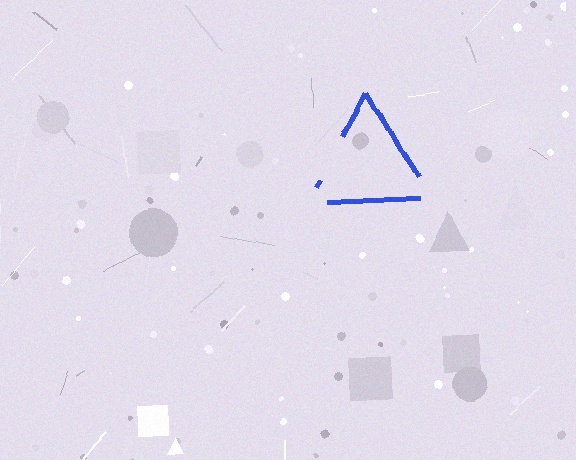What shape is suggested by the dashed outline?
The dashed outline suggests a triangle.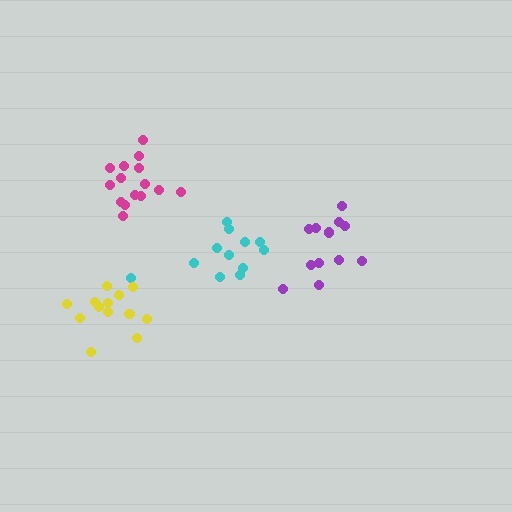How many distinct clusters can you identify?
There are 4 distinct clusters.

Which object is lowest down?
The yellow cluster is bottommost.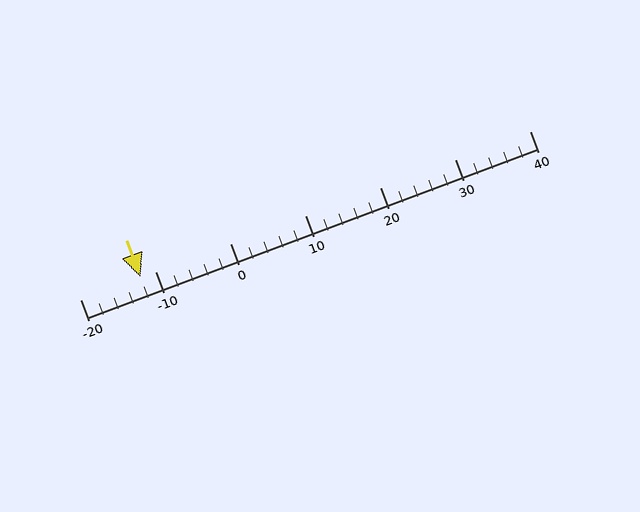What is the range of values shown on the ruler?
The ruler shows values from -20 to 40.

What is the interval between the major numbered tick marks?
The major tick marks are spaced 10 units apart.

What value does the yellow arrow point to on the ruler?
The yellow arrow points to approximately -12.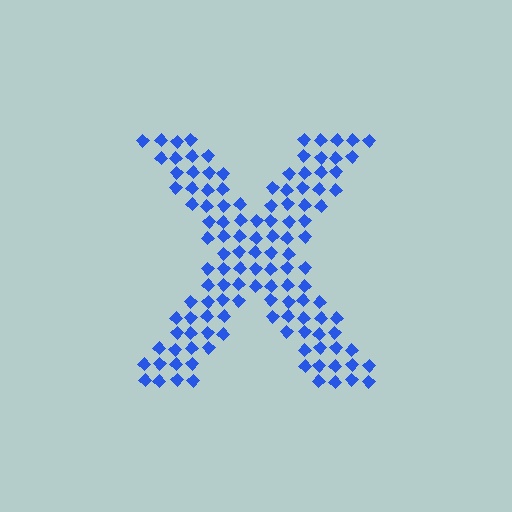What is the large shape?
The large shape is the letter X.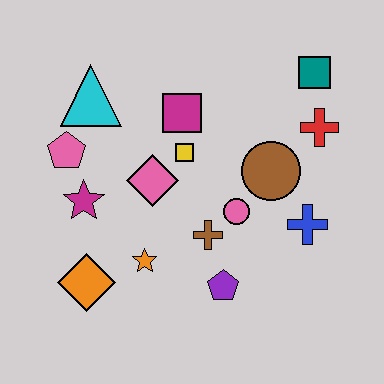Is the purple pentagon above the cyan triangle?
No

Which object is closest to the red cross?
The teal square is closest to the red cross.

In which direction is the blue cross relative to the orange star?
The blue cross is to the right of the orange star.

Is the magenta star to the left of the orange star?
Yes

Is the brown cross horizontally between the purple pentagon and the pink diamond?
Yes